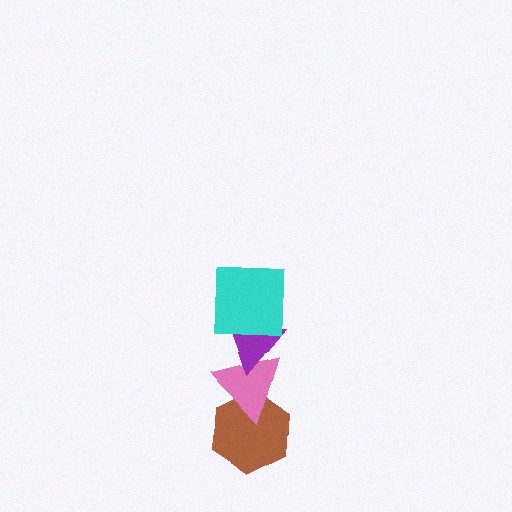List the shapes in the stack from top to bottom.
From top to bottom: the cyan square, the purple triangle, the pink triangle, the brown hexagon.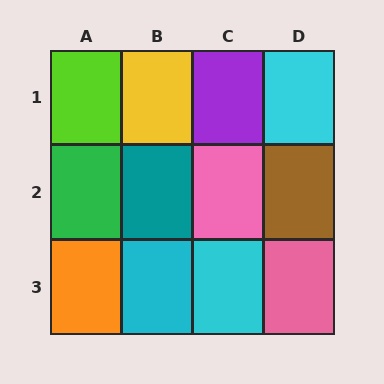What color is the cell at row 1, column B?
Yellow.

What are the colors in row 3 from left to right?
Orange, cyan, cyan, pink.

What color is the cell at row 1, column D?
Cyan.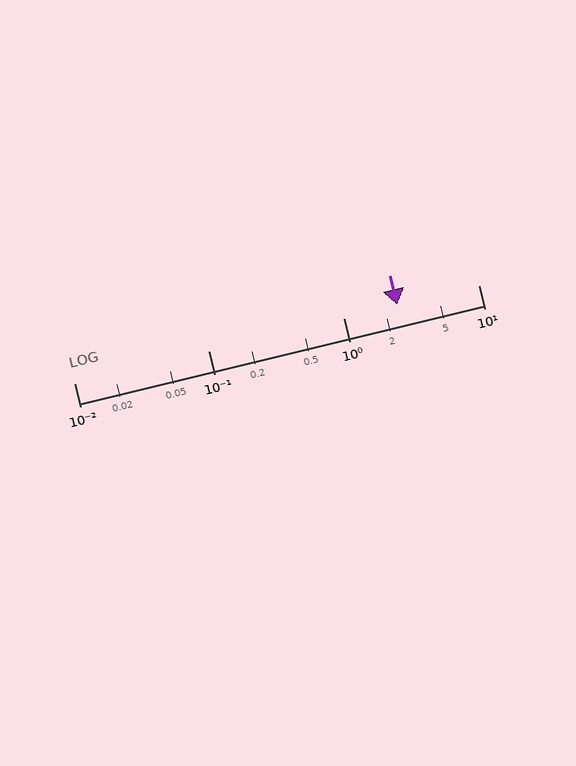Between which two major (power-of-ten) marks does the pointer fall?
The pointer is between 1 and 10.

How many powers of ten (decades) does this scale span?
The scale spans 3 decades, from 0.01 to 10.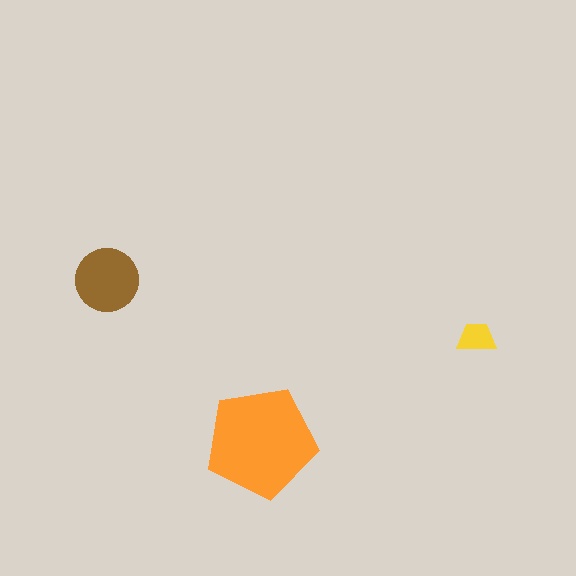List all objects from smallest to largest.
The yellow trapezoid, the brown circle, the orange pentagon.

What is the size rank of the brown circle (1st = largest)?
2nd.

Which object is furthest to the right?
The yellow trapezoid is rightmost.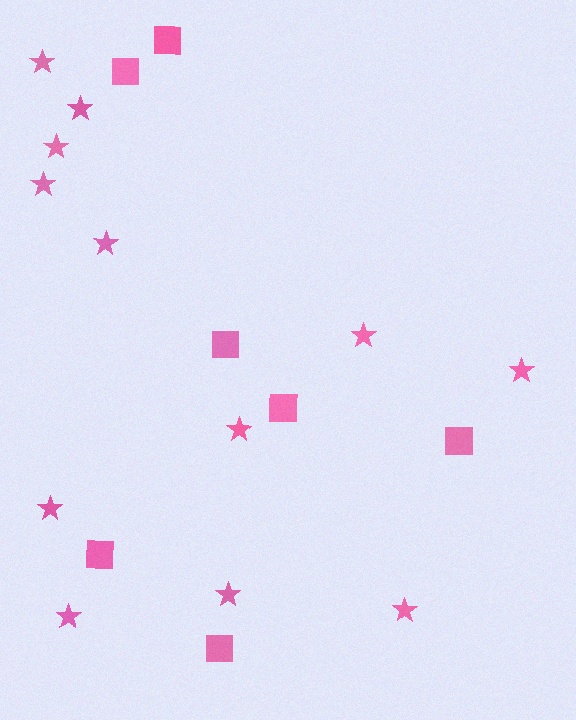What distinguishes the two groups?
There are 2 groups: one group of squares (7) and one group of stars (12).